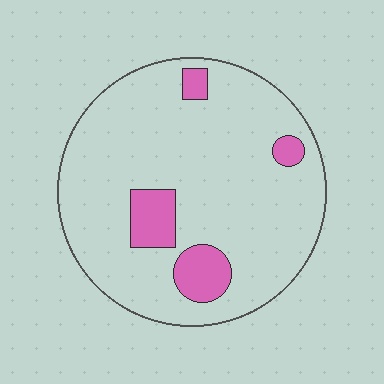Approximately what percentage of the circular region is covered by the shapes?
Approximately 10%.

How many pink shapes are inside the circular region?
4.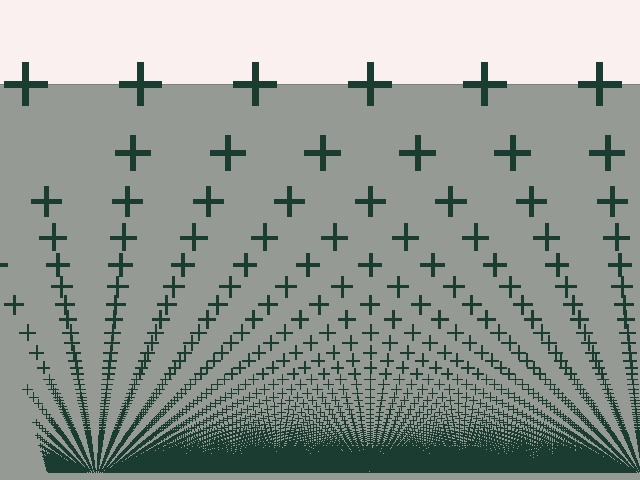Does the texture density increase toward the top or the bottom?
Density increases toward the bottom.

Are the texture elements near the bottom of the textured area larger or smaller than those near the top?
Smaller. The gradient is inverted — elements near the bottom are smaller and denser.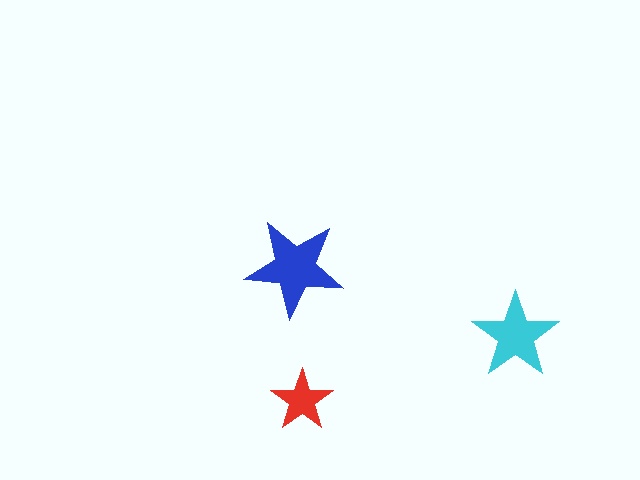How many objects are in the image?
There are 3 objects in the image.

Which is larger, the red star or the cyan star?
The cyan one.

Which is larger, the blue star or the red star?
The blue one.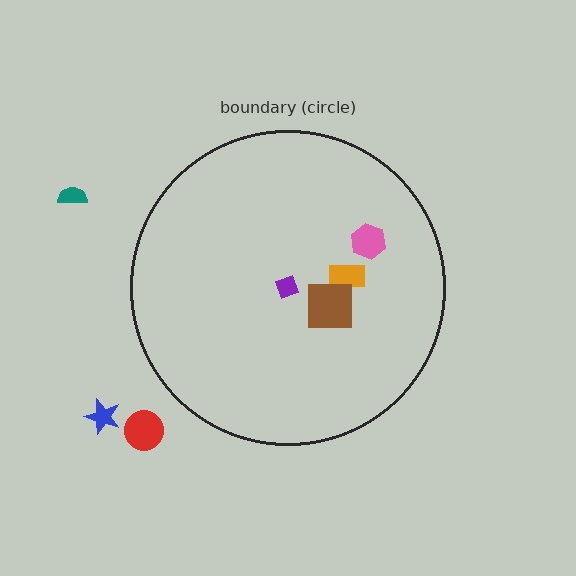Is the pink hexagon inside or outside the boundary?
Inside.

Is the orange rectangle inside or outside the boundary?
Inside.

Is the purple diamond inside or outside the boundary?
Inside.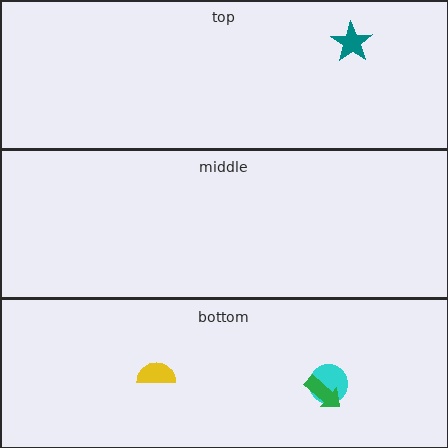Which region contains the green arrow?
The bottom region.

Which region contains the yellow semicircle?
The bottom region.